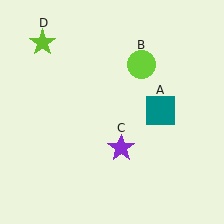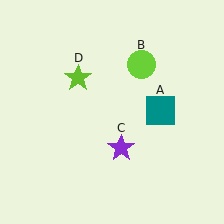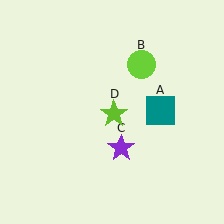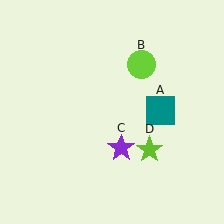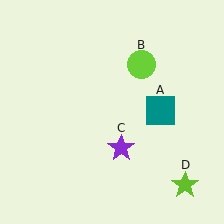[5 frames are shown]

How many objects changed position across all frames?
1 object changed position: lime star (object D).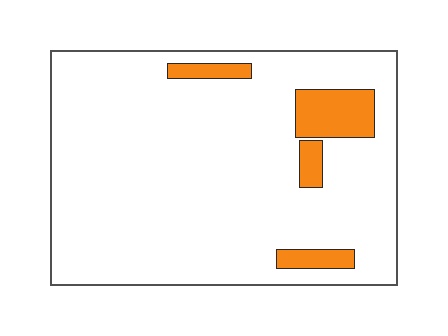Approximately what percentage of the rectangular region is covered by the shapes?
Approximately 10%.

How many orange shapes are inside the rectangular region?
4.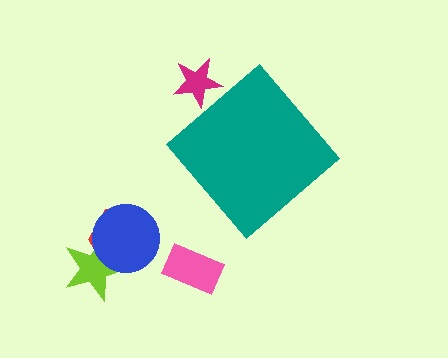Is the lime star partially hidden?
No, the lime star is fully visible.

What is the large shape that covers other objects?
A teal diamond.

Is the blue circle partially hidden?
No, the blue circle is fully visible.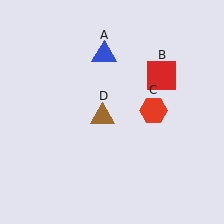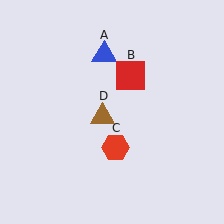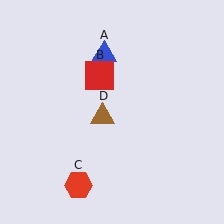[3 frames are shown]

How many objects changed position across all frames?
2 objects changed position: red square (object B), red hexagon (object C).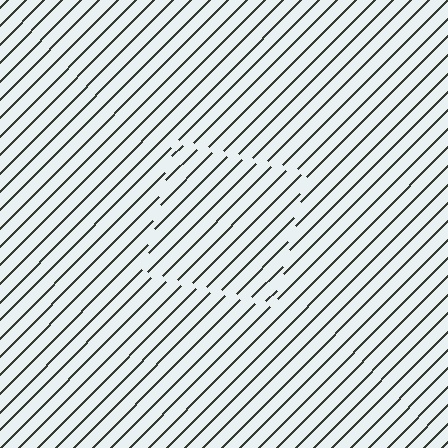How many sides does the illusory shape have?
4 sides — the line-ends trace a square.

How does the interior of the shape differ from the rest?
The interior of the shape contains the same grating, shifted by half a period — the contour is defined by the phase discontinuity where line-ends from the inner and outer gratings abut.